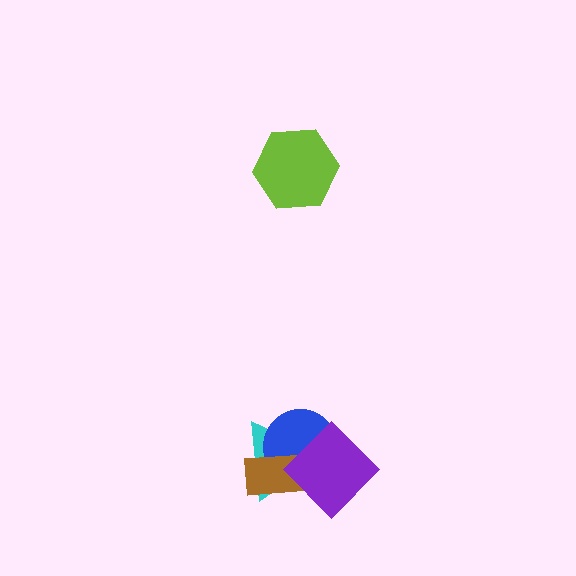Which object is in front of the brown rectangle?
The purple diamond is in front of the brown rectangle.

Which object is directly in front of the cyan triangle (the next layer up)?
The blue circle is directly in front of the cyan triangle.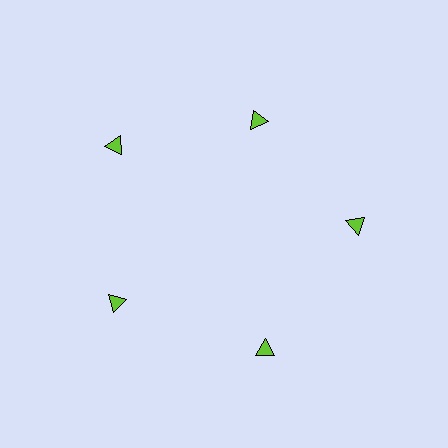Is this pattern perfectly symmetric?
No. The 5 lime triangles are arranged in a ring, but one element near the 1 o'clock position is pulled inward toward the center, breaking the 5-fold rotational symmetry.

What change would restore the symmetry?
The symmetry would be restored by moving it outward, back onto the ring so that all 5 triangles sit at equal angles and equal distance from the center.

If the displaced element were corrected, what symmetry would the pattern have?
It would have 5-fold rotational symmetry — the pattern would map onto itself every 72 degrees.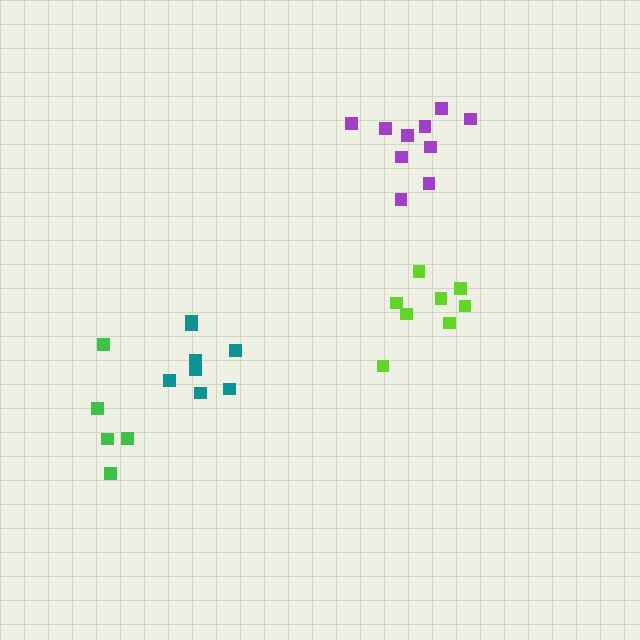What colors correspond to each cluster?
The clusters are colored: lime, teal, green, purple.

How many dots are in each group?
Group 1: 8 dots, Group 2: 8 dots, Group 3: 5 dots, Group 4: 10 dots (31 total).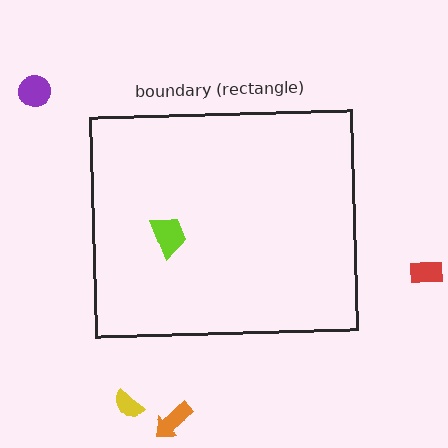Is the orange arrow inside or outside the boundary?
Outside.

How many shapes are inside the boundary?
1 inside, 4 outside.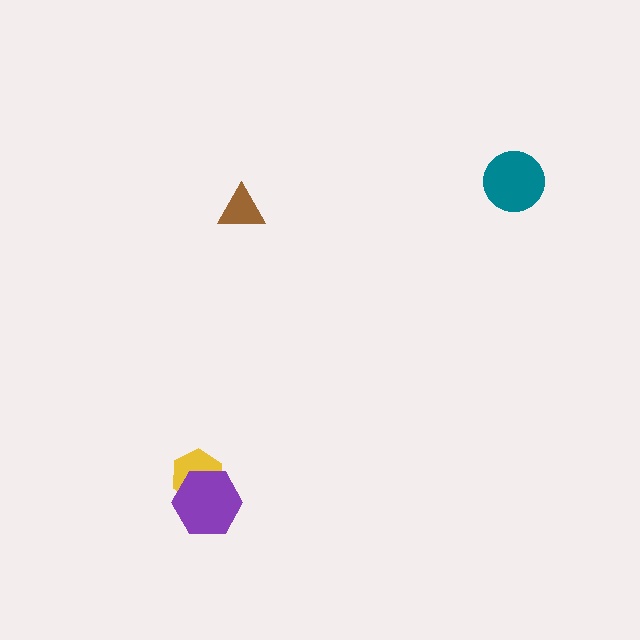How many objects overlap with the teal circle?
0 objects overlap with the teal circle.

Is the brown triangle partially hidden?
No, no other shape covers it.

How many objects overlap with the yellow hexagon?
1 object overlaps with the yellow hexagon.